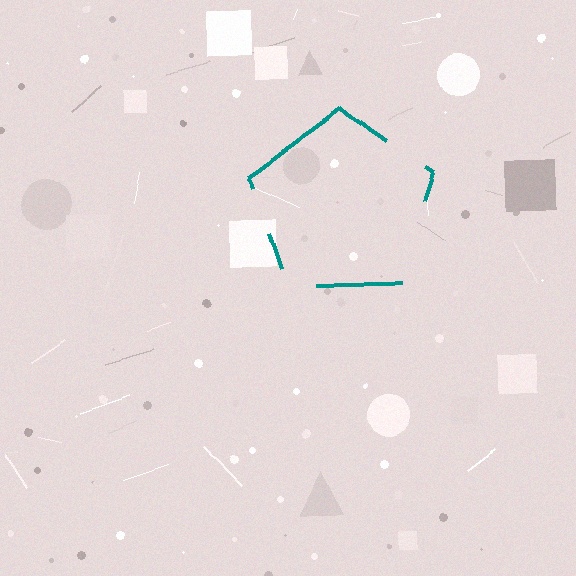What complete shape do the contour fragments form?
The contour fragments form a pentagon.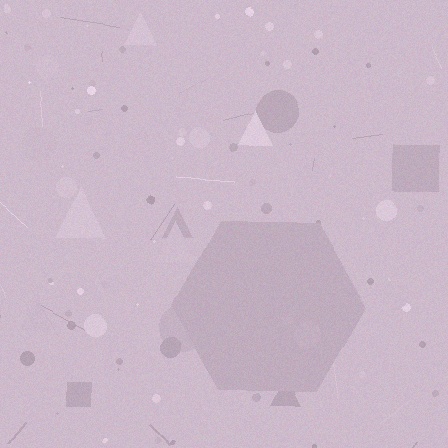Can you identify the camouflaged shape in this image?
The camouflaged shape is a hexagon.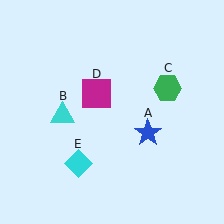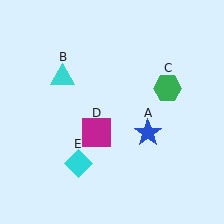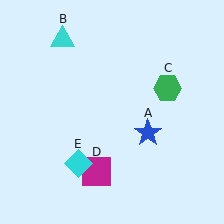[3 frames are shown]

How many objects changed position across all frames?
2 objects changed position: cyan triangle (object B), magenta square (object D).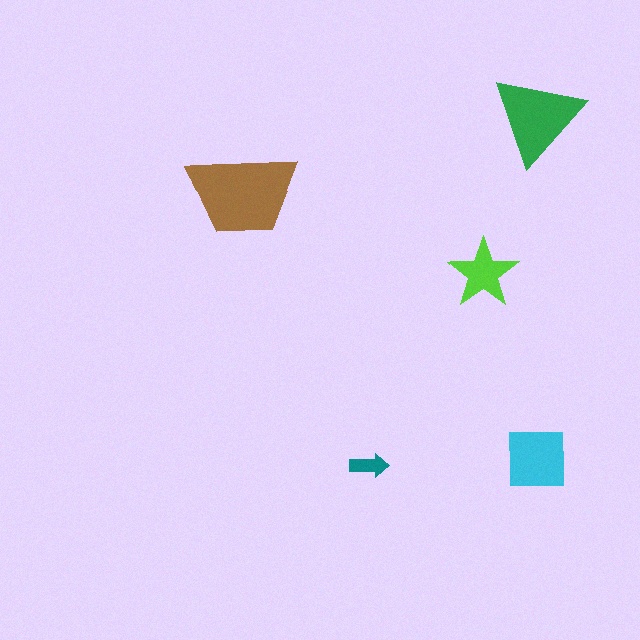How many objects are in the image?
There are 5 objects in the image.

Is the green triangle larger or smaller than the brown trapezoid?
Smaller.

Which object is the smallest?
The teal arrow.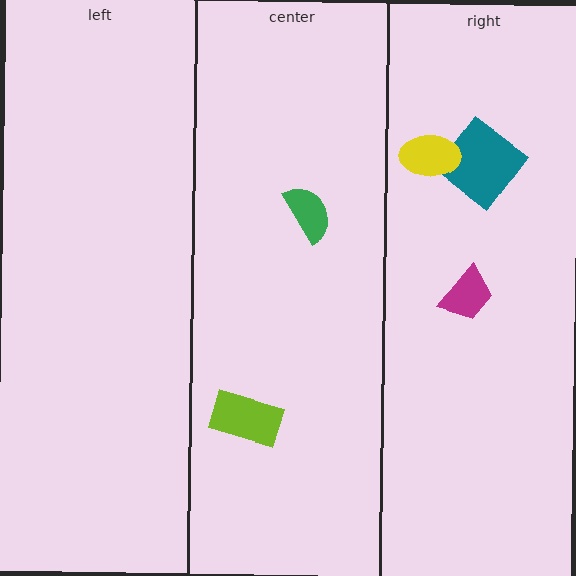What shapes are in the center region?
The green semicircle, the lime rectangle.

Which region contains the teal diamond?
The right region.